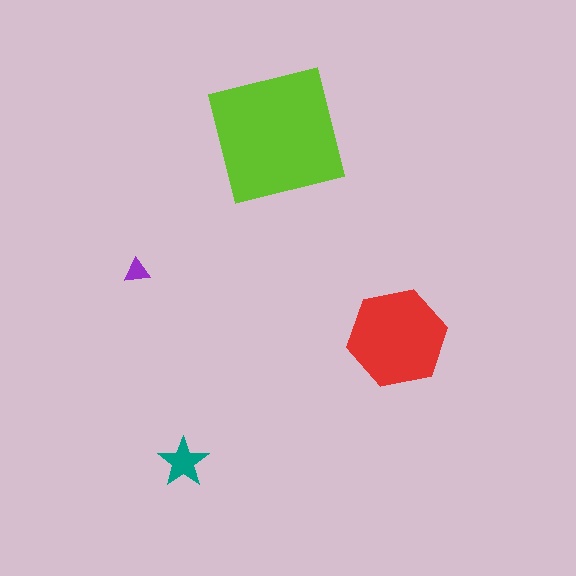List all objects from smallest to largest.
The purple triangle, the teal star, the red hexagon, the lime square.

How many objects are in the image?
There are 4 objects in the image.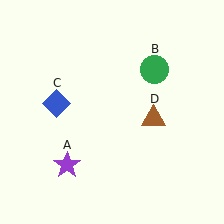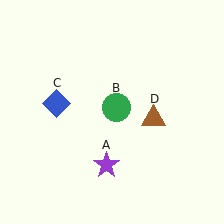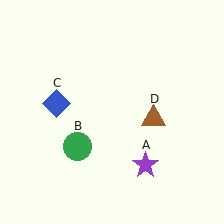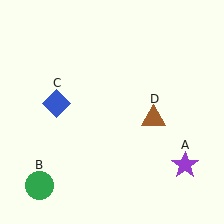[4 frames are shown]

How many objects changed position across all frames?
2 objects changed position: purple star (object A), green circle (object B).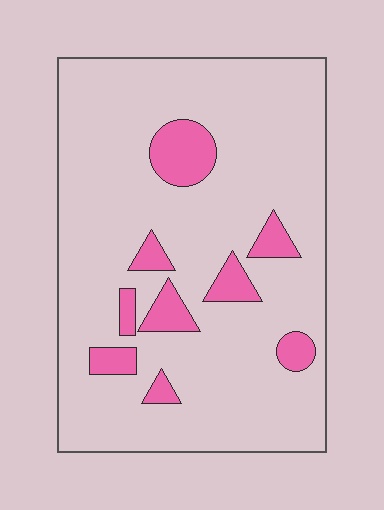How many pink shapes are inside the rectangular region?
9.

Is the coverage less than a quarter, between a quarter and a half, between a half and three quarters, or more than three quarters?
Less than a quarter.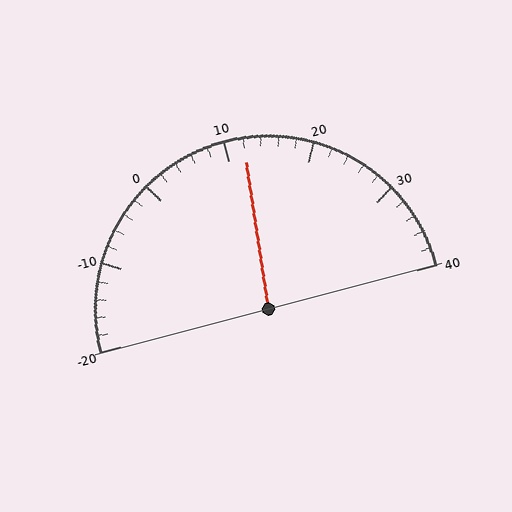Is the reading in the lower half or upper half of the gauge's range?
The reading is in the upper half of the range (-20 to 40).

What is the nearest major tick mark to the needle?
The nearest major tick mark is 10.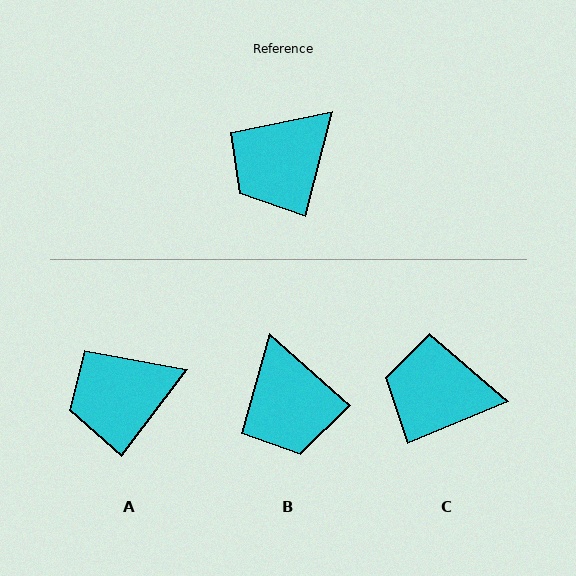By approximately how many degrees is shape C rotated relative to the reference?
Approximately 53 degrees clockwise.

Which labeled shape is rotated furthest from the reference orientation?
B, about 63 degrees away.